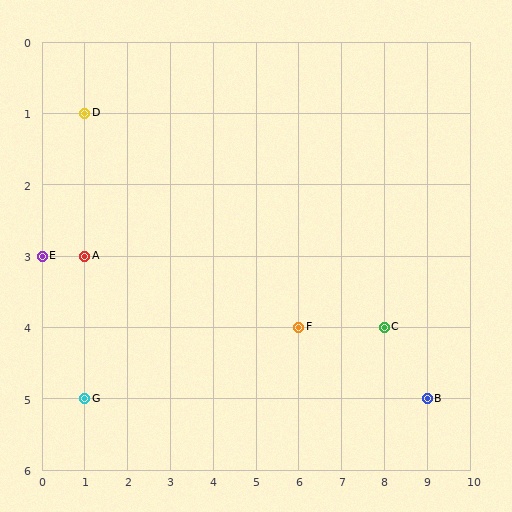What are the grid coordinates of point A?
Point A is at grid coordinates (1, 3).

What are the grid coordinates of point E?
Point E is at grid coordinates (0, 3).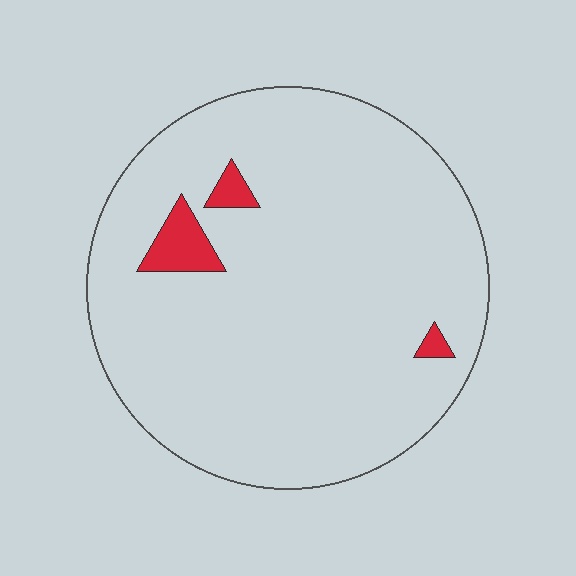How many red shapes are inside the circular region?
3.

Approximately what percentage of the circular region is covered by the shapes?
Approximately 5%.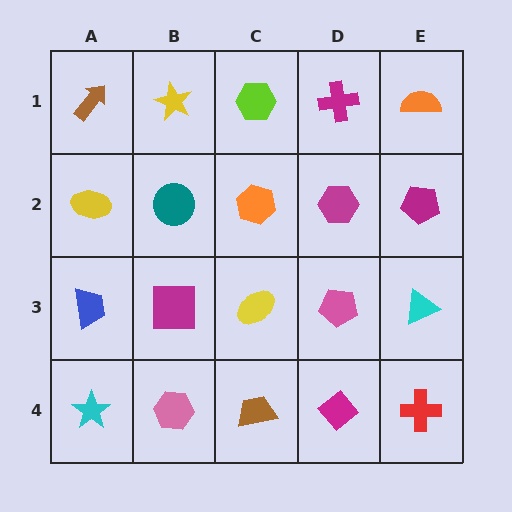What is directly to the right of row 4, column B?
A brown trapezoid.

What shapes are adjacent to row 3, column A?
A yellow ellipse (row 2, column A), a cyan star (row 4, column A), a magenta square (row 3, column B).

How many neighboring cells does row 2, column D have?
4.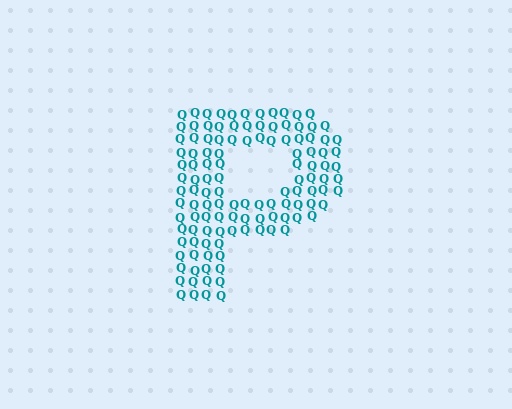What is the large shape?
The large shape is the letter P.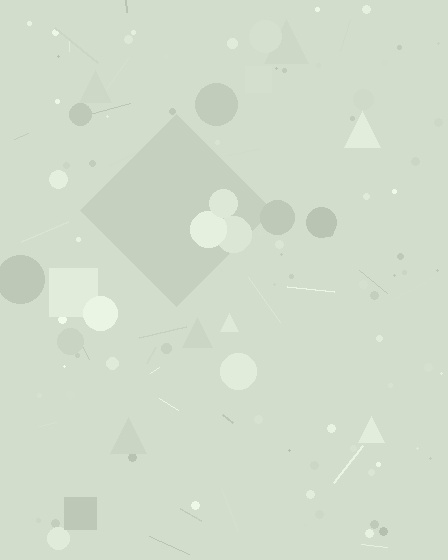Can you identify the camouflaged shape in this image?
The camouflaged shape is a diamond.